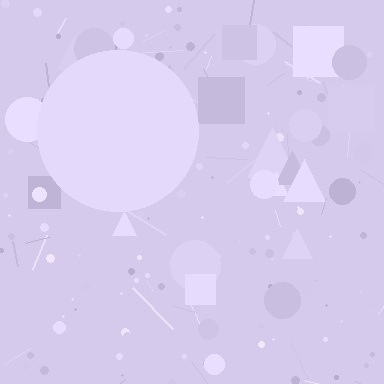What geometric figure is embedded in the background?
A circle is embedded in the background.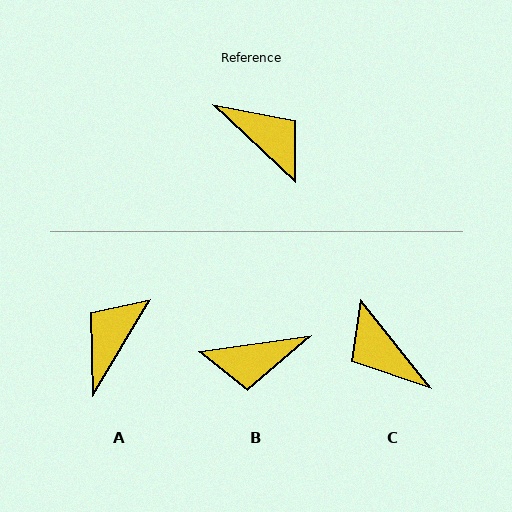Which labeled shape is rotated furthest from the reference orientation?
C, about 172 degrees away.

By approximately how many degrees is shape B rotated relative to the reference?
Approximately 128 degrees clockwise.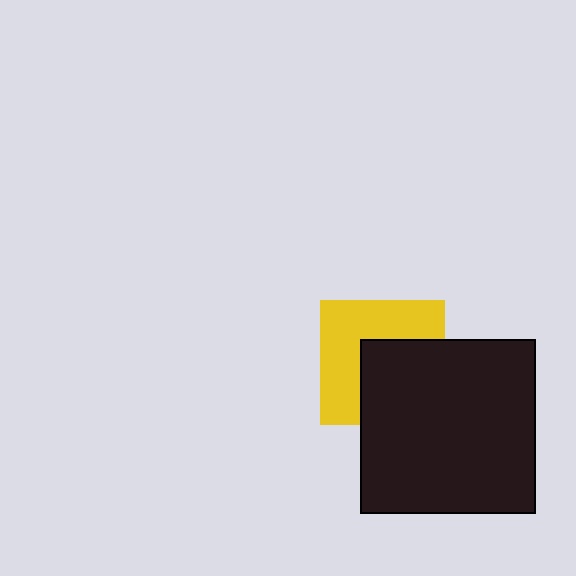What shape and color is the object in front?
The object in front is a black square.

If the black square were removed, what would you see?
You would see the complete yellow square.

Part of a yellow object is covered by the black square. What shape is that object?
It is a square.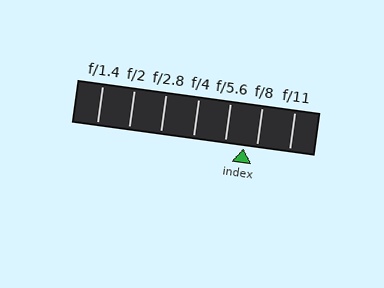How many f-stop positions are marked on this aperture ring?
There are 7 f-stop positions marked.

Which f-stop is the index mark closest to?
The index mark is closest to f/8.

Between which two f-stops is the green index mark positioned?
The index mark is between f/5.6 and f/8.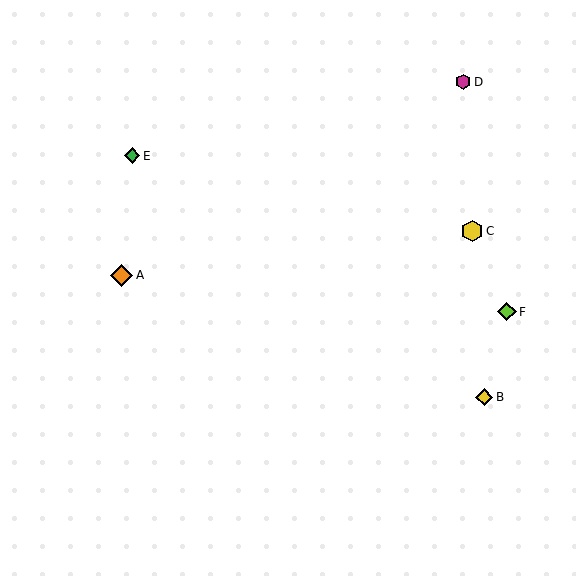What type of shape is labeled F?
Shape F is a lime diamond.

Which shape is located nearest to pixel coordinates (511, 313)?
The lime diamond (labeled F) at (507, 312) is nearest to that location.